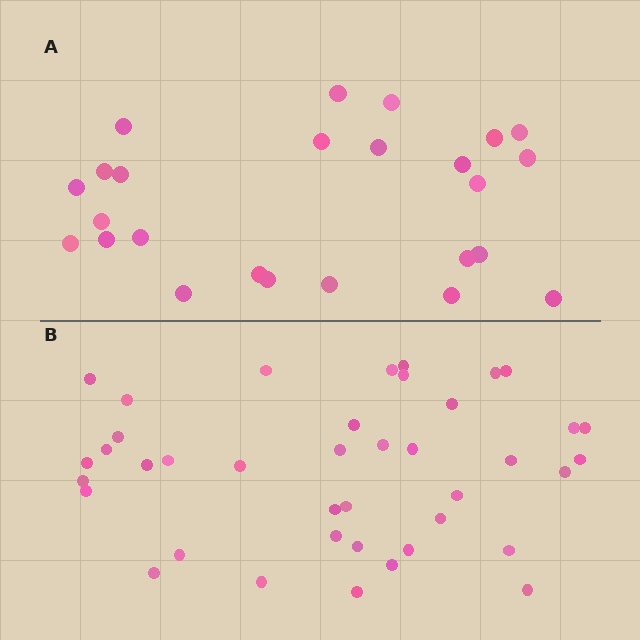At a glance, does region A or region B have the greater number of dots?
Region B (the bottom region) has more dots.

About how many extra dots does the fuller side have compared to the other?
Region B has approximately 15 more dots than region A.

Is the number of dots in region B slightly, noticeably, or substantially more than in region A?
Region B has substantially more. The ratio is roughly 1.6 to 1.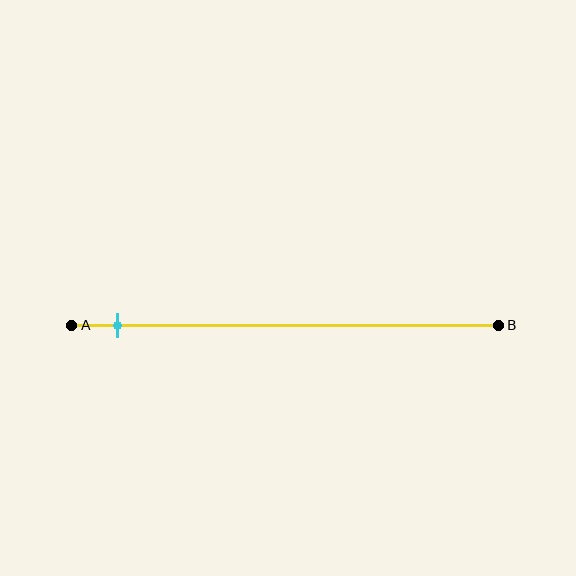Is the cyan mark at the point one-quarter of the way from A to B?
No, the mark is at about 10% from A, not at the 25% one-quarter point.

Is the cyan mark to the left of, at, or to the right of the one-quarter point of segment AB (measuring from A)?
The cyan mark is to the left of the one-quarter point of segment AB.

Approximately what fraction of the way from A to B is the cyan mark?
The cyan mark is approximately 10% of the way from A to B.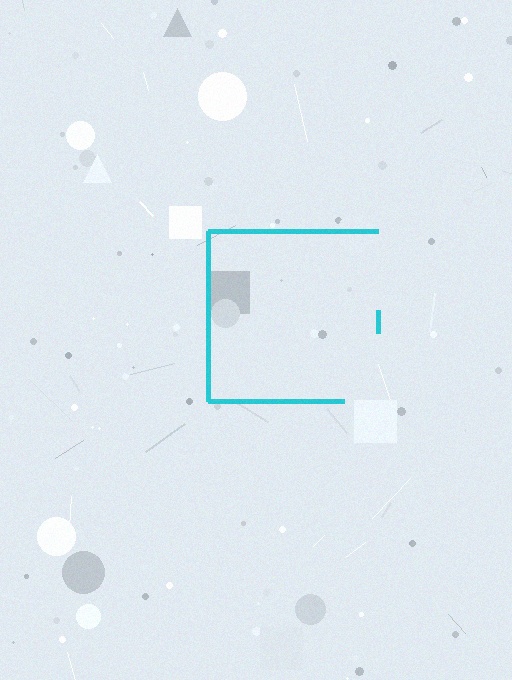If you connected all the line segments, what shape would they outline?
They would outline a square.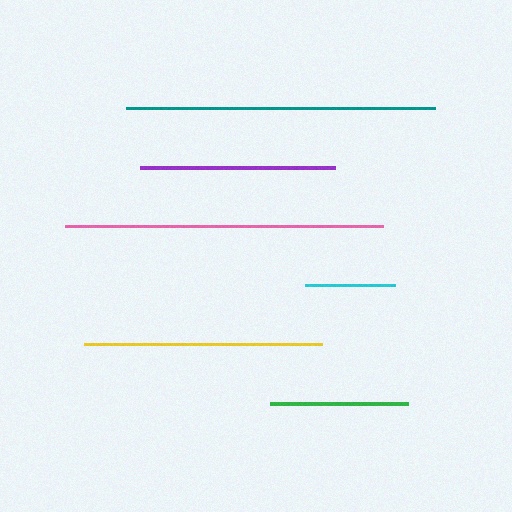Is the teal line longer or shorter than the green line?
The teal line is longer than the green line.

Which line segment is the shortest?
The cyan line is the shortest at approximately 90 pixels.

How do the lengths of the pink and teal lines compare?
The pink and teal lines are approximately the same length.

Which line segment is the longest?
The pink line is the longest at approximately 317 pixels.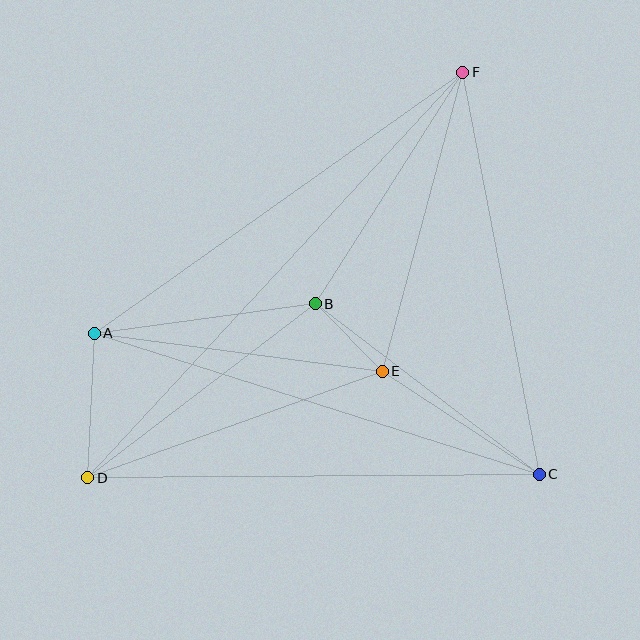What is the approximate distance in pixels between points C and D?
The distance between C and D is approximately 451 pixels.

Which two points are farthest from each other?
Points D and F are farthest from each other.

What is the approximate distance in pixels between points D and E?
The distance between D and E is approximately 313 pixels.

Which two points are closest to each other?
Points B and E are closest to each other.